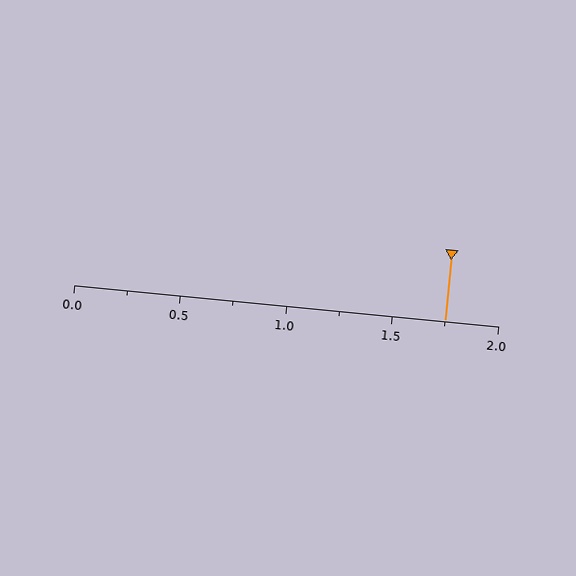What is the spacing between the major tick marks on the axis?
The major ticks are spaced 0.5 apart.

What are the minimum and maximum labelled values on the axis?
The axis runs from 0.0 to 2.0.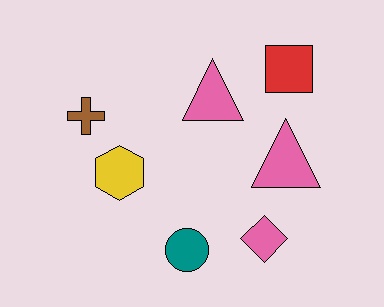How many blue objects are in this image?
There are no blue objects.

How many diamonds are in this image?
There is 1 diamond.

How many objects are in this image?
There are 7 objects.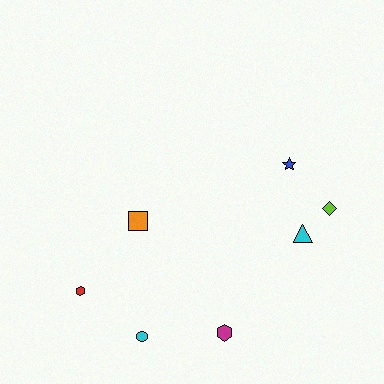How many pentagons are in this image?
There are no pentagons.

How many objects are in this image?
There are 7 objects.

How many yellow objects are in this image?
There are no yellow objects.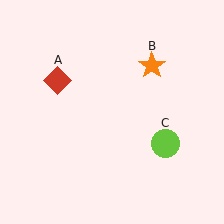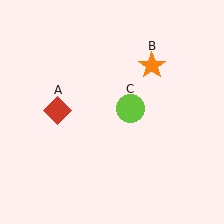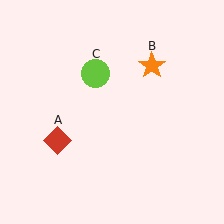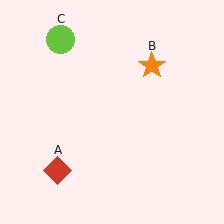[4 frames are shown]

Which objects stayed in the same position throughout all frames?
Orange star (object B) remained stationary.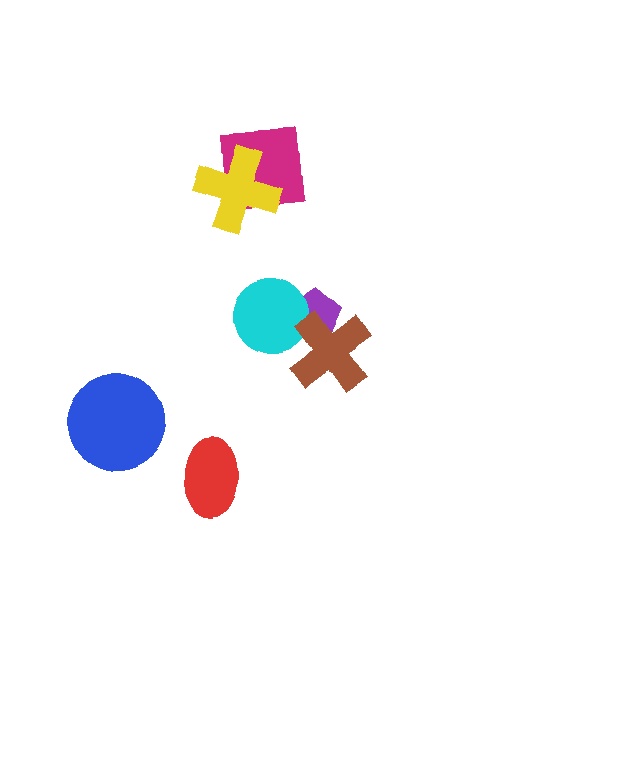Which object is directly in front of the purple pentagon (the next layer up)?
The cyan circle is directly in front of the purple pentagon.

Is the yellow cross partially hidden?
No, no other shape covers it.